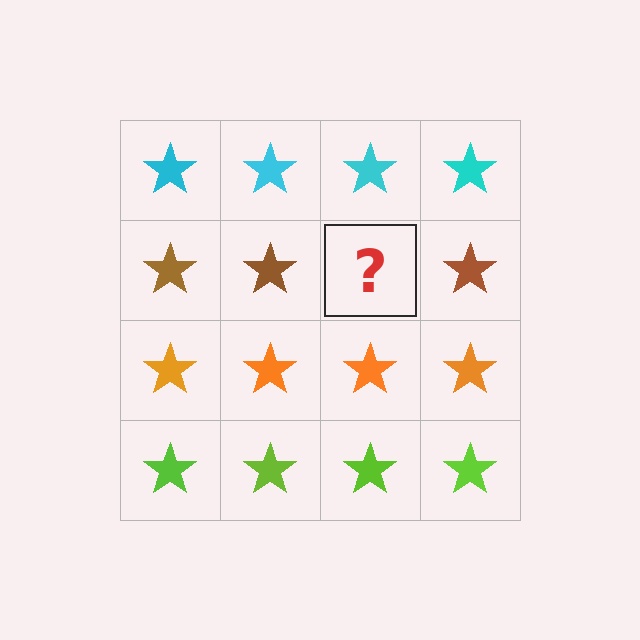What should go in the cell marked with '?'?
The missing cell should contain a brown star.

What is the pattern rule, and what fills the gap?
The rule is that each row has a consistent color. The gap should be filled with a brown star.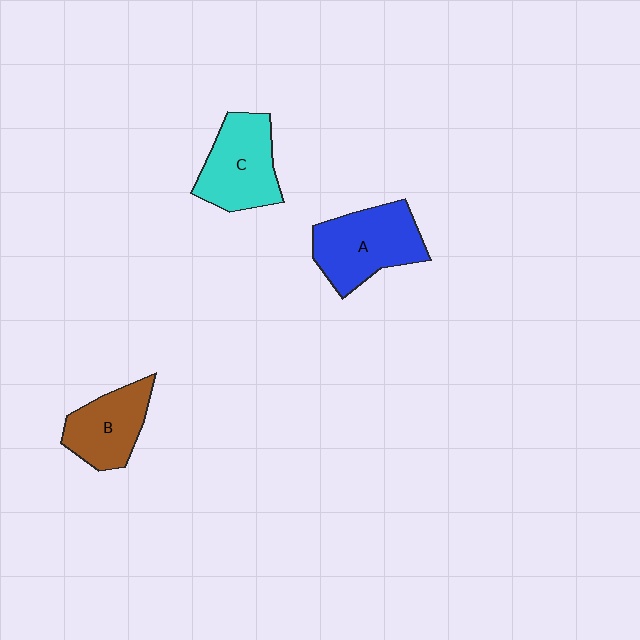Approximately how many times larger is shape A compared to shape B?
Approximately 1.3 times.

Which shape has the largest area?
Shape A (blue).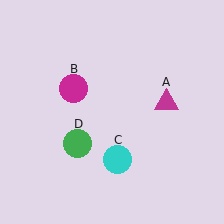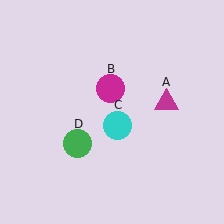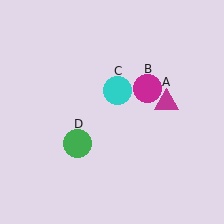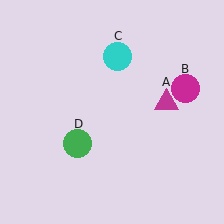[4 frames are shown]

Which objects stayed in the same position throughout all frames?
Magenta triangle (object A) and green circle (object D) remained stationary.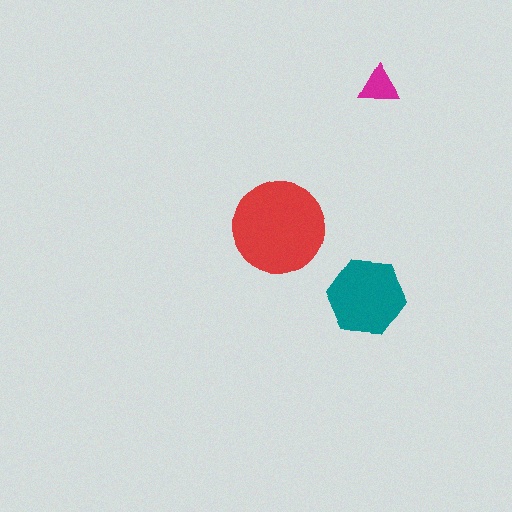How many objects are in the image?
There are 3 objects in the image.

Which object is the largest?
The red circle.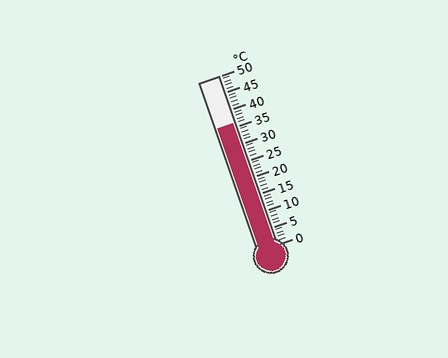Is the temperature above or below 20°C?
The temperature is above 20°C.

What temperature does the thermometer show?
The thermometer shows approximately 36°C.